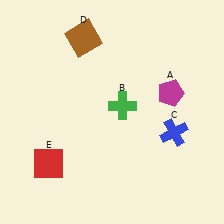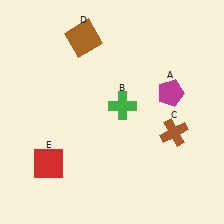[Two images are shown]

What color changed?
The cross (C) changed from blue in Image 1 to brown in Image 2.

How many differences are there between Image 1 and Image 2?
There is 1 difference between the two images.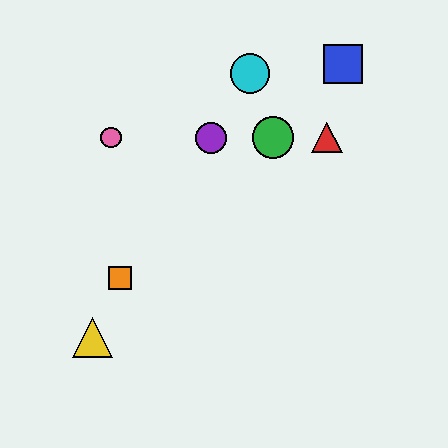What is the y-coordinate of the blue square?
The blue square is at y≈64.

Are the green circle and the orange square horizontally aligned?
No, the green circle is at y≈138 and the orange square is at y≈278.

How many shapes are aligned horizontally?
4 shapes (the red triangle, the green circle, the purple circle, the pink circle) are aligned horizontally.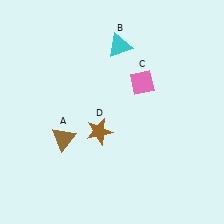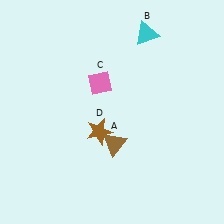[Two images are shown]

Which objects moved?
The objects that moved are: the brown triangle (A), the cyan triangle (B), the pink diamond (C).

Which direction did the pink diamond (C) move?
The pink diamond (C) moved left.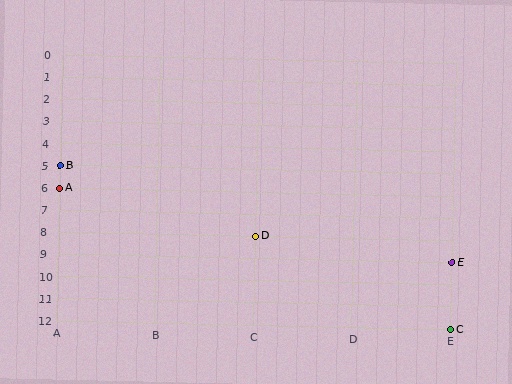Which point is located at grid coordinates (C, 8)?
Point D is at (C, 8).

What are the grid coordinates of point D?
Point D is at grid coordinates (C, 8).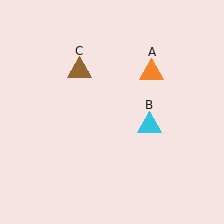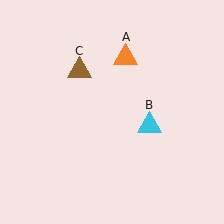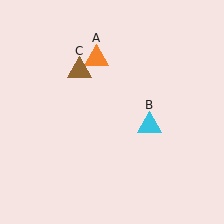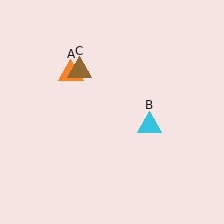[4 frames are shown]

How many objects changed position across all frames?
1 object changed position: orange triangle (object A).